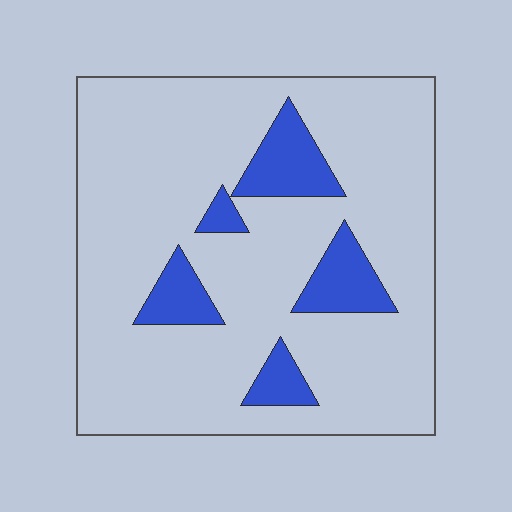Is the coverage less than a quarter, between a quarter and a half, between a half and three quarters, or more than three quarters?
Less than a quarter.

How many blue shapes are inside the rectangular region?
5.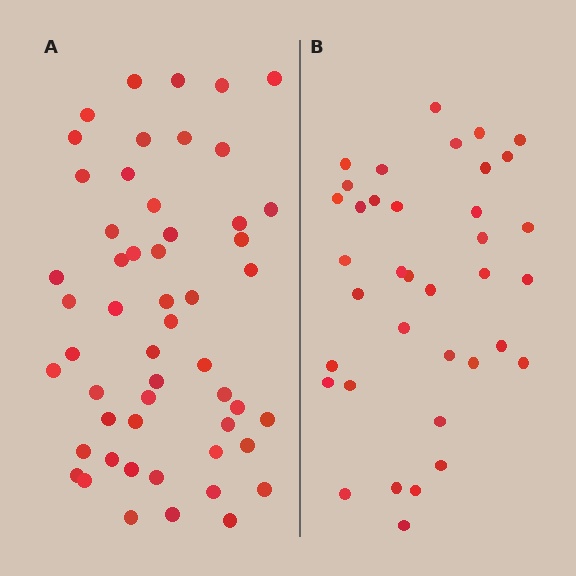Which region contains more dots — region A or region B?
Region A (the left region) has more dots.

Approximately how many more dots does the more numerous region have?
Region A has approximately 15 more dots than region B.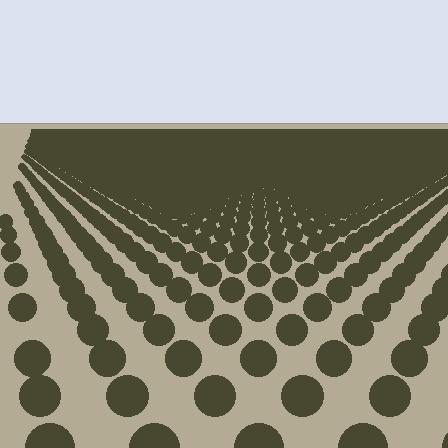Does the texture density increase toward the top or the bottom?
Density increases toward the top.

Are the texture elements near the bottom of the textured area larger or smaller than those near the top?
Larger. Near the bottom, elements are closer to the viewer and appear at a bigger on-screen size.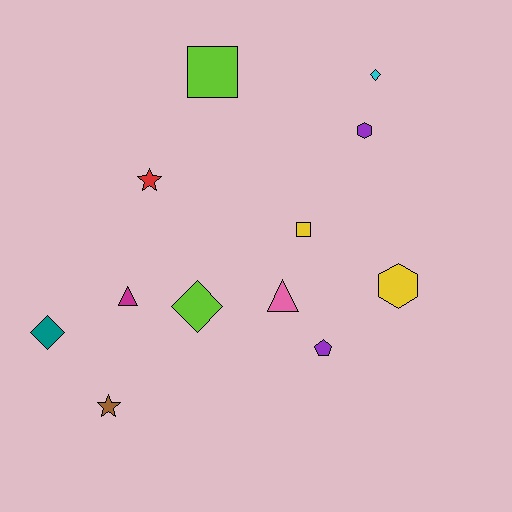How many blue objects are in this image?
There are no blue objects.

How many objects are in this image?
There are 12 objects.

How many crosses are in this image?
There are no crosses.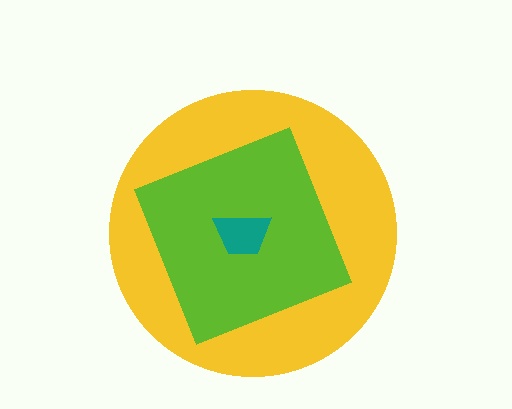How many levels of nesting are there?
3.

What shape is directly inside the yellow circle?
The lime diamond.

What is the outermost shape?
The yellow circle.